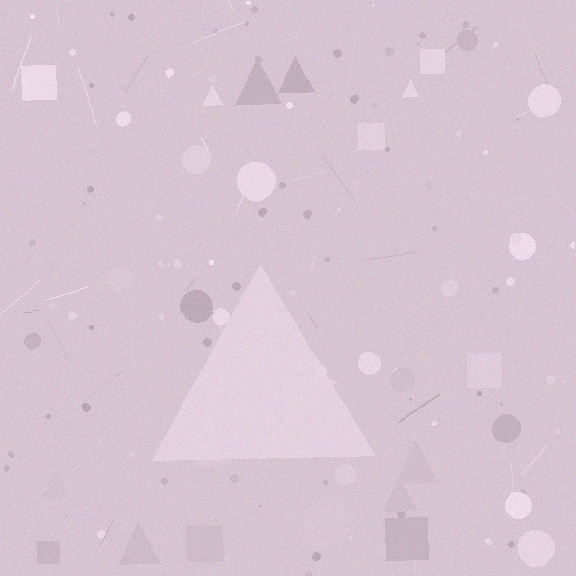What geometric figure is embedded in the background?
A triangle is embedded in the background.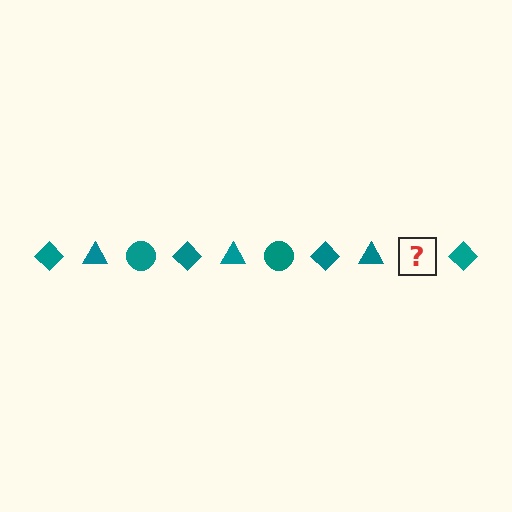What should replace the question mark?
The question mark should be replaced with a teal circle.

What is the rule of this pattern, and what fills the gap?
The rule is that the pattern cycles through diamond, triangle, circle shapes in teal. The gap should be filled with a teal circle.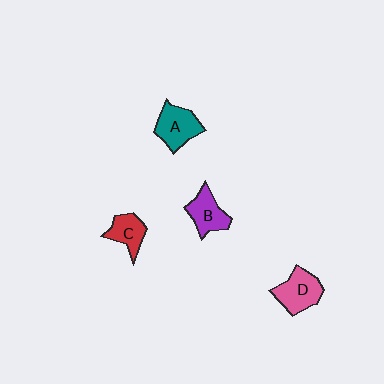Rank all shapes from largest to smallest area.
From largest to smallest: D (pink), A (teal), B (purple), C (red).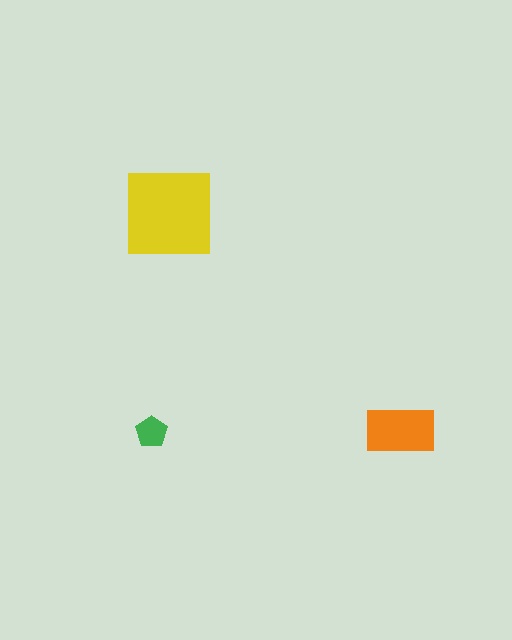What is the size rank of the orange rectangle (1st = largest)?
2nd.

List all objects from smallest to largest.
The green pentagon, the orange rectangle, the yellow square.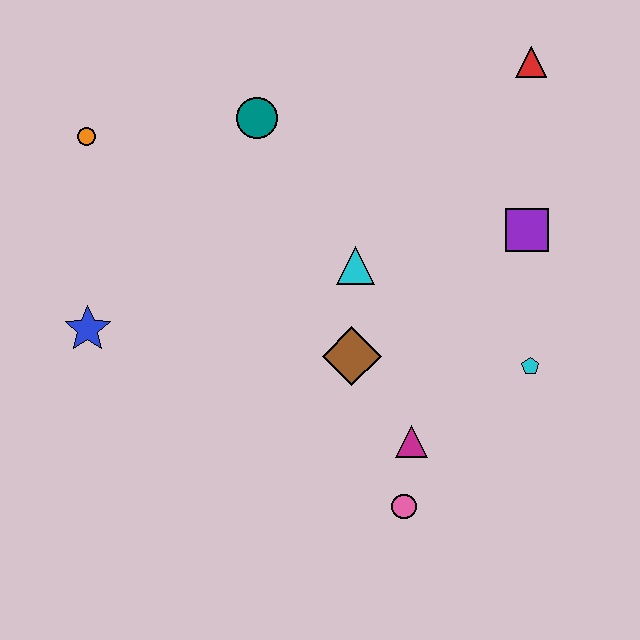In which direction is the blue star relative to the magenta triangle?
The blue star is to the left of the magenta triangle.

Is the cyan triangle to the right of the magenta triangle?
No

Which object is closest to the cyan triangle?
The brown diamond is closest to the cyan triangle.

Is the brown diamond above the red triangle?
No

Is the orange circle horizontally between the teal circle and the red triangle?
No